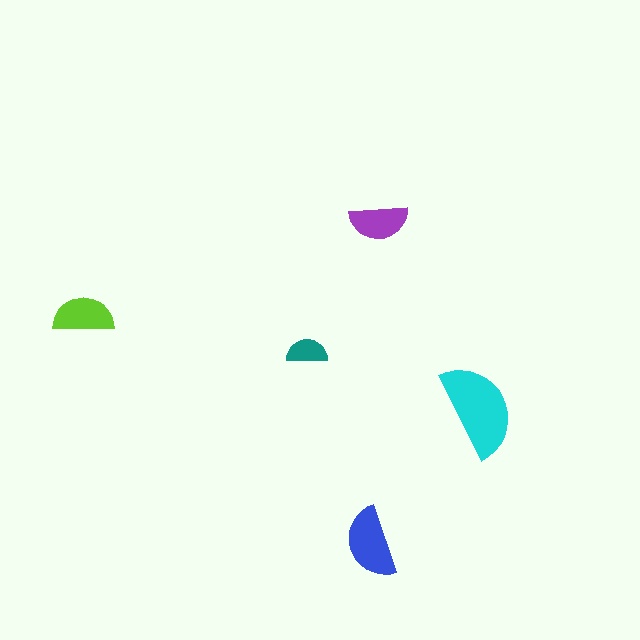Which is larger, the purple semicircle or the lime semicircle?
The lime one.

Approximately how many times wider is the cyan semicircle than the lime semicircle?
About 1.5 times wider.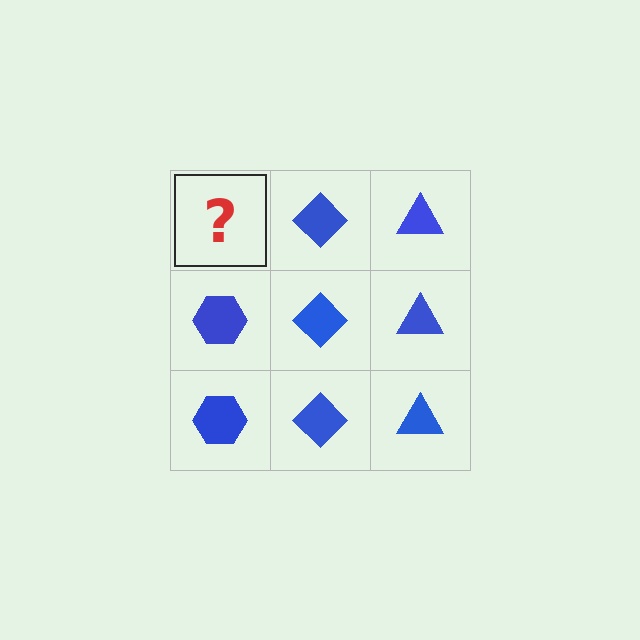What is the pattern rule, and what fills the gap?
The rule is that each column has a consistent shape. The gap should be filled with a blue hexagon.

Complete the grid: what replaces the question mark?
The question mark should be replaced with a blue hexagon.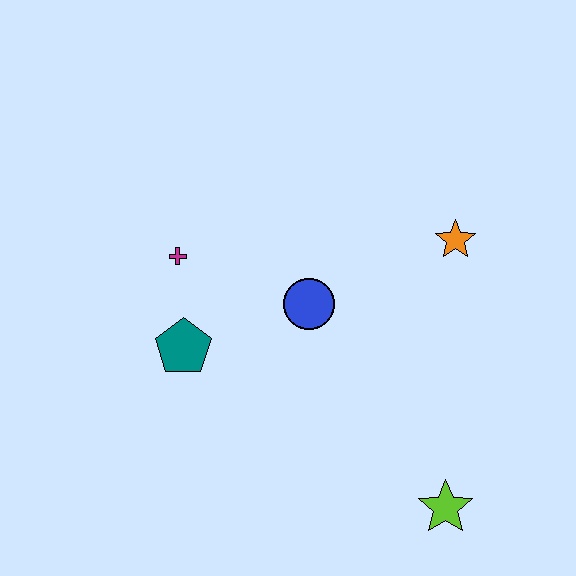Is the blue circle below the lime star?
No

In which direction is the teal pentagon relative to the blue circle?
The teal pentagon is to the left of the blue circle.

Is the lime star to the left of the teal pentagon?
No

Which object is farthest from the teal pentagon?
The lime star is farthest from the teal pentagon.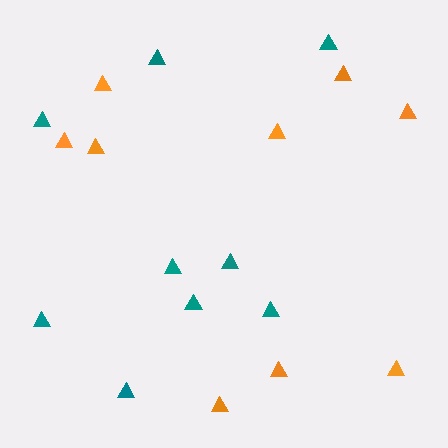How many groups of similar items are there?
There are 2 groups: one group of orange triangles (9) and one group of teal triangles (9).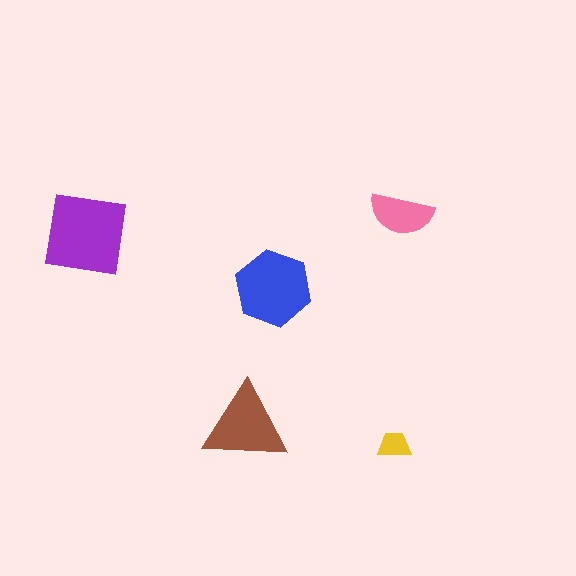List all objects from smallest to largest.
The yellow trapezoid, the pink semicircle, the brown triangle, the blue hexagon, the purple square.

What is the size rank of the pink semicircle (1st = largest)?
4th.